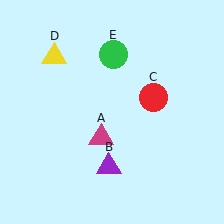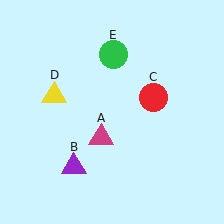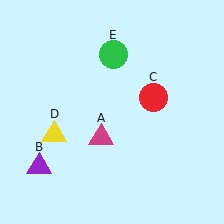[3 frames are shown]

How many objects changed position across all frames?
2 objects changed position: purple triangle (object B), yellow triangle (object D).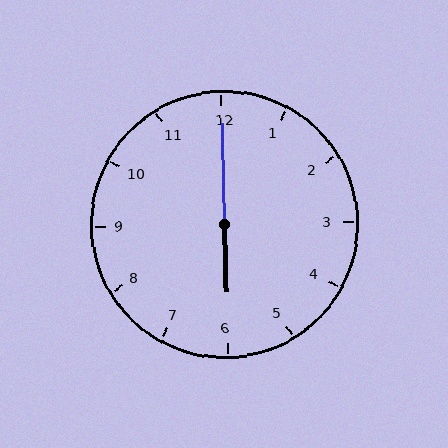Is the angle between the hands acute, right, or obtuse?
It is obtuse.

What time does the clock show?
6:00.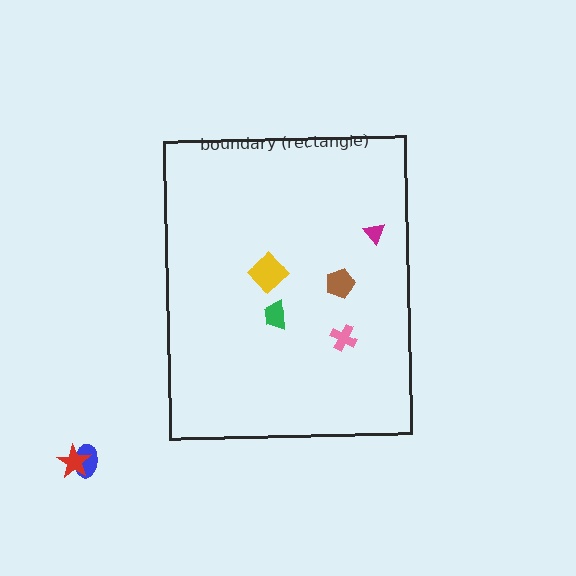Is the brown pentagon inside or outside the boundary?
Inside.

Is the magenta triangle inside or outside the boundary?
Inside.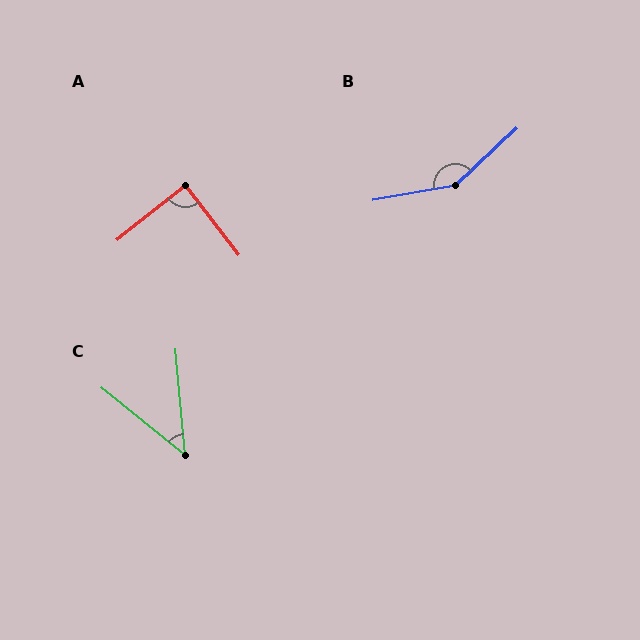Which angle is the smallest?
C, at approximately 46 degrees.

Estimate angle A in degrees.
Approximately 89 degrees.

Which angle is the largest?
B, at approximately 147 degrees.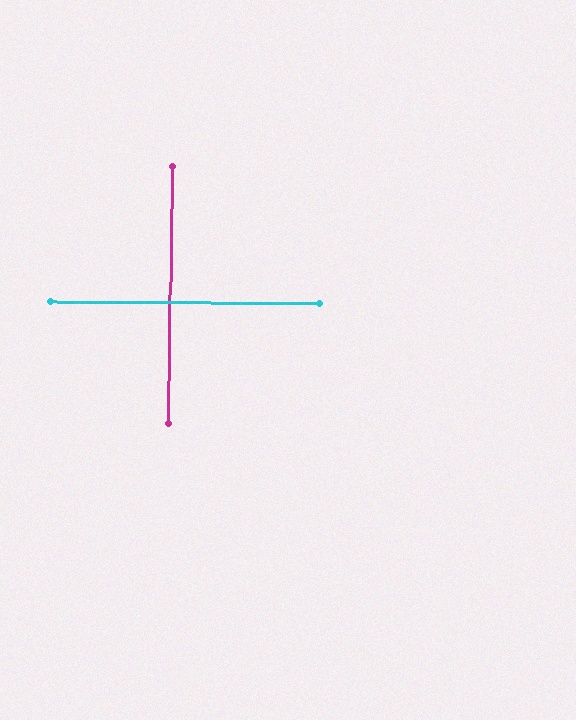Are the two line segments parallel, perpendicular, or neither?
Perpendicular — they meet at approximately 89°.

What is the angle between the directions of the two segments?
Approximately 89 degrees.